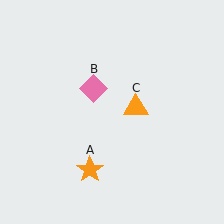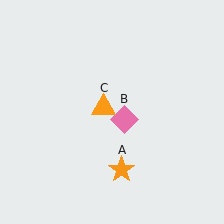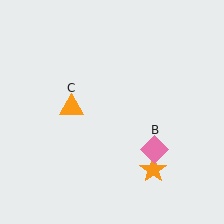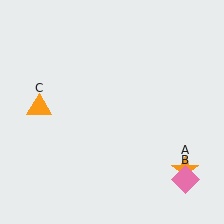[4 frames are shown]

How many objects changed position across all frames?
3 objects changed position: orange star (object A), pink diamond (object B), orange triangle (object C).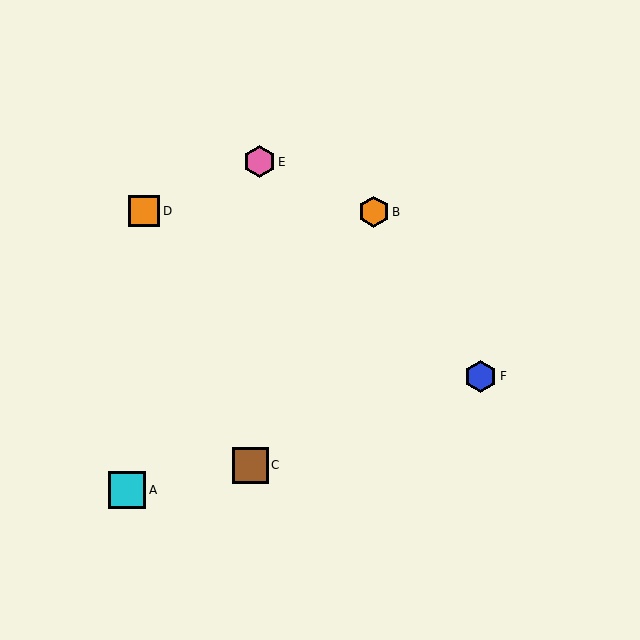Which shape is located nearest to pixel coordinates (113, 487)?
The cyan square (labeled A) at (127, 490) is nearest to that location.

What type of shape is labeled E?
Shape E is a pink hexagon.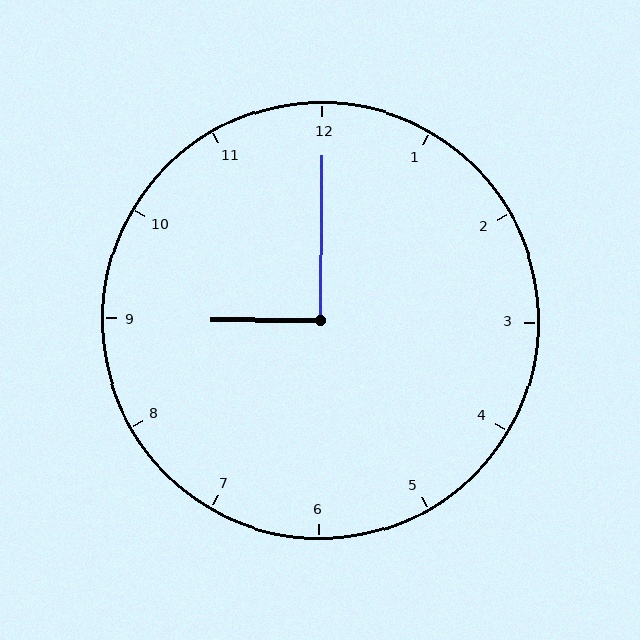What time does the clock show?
9:00.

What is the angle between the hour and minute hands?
Approximately 90 degrees.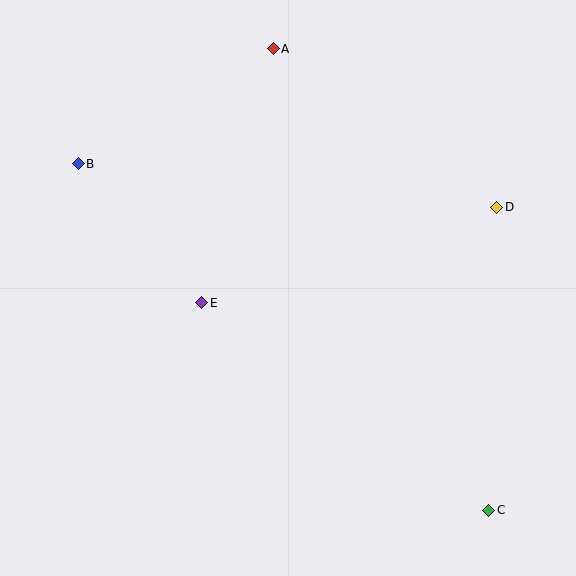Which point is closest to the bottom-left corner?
Point E is closest to the bottom-left corner.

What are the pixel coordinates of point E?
Point E is at (202, 303).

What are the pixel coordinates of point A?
Point A is at (273, 49).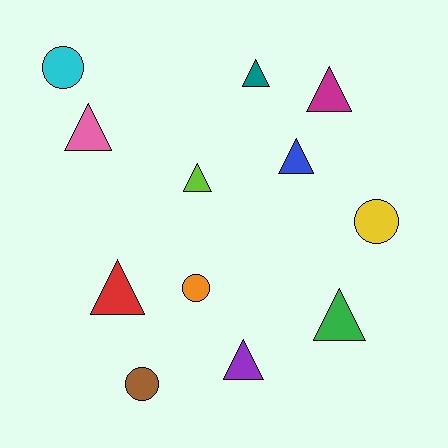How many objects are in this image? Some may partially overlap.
There are 12 objects.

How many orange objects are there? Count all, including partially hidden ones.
There is 1 orange object.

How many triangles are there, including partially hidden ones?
There are 8 triangles.